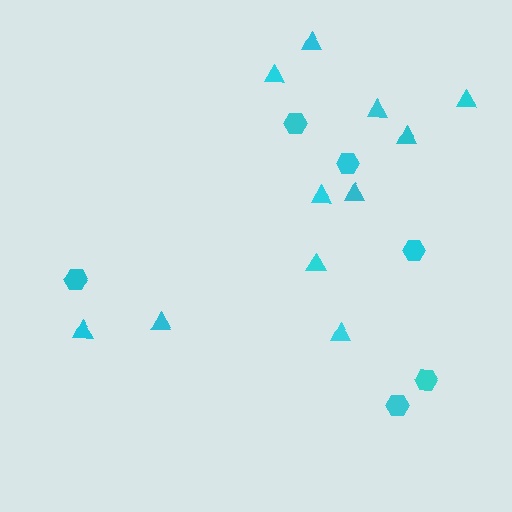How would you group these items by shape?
There are 2 groups: one group of triangles (11) and one group of hexagons (6).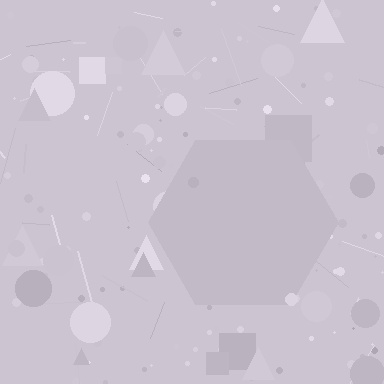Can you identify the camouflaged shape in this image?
The camouflaged shape is a hexagon.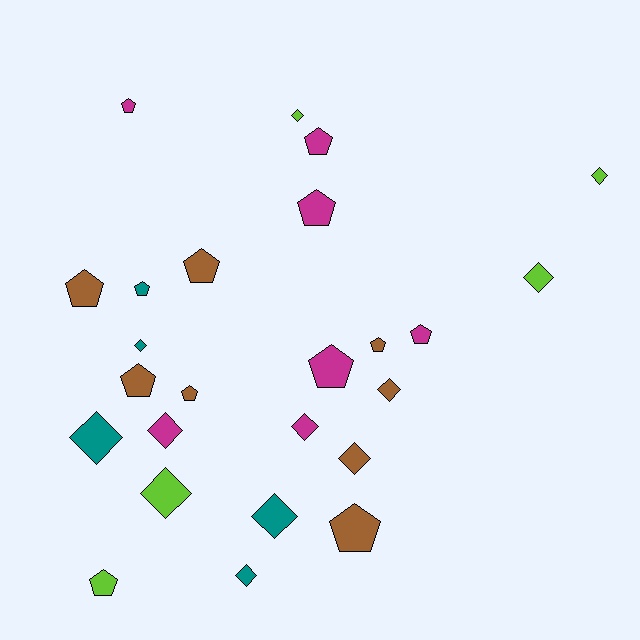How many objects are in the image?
There are 25 objects.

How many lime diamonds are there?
There are 4 lime diamonds.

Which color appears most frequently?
Brown, with 8 objects.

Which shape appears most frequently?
Pentagon, with 13 objects.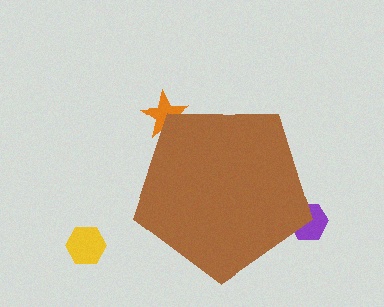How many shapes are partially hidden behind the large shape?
2 shapes are partially hidden.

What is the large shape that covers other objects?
A brown pentagon.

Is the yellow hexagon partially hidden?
No, the yellow hexagon is fully visible.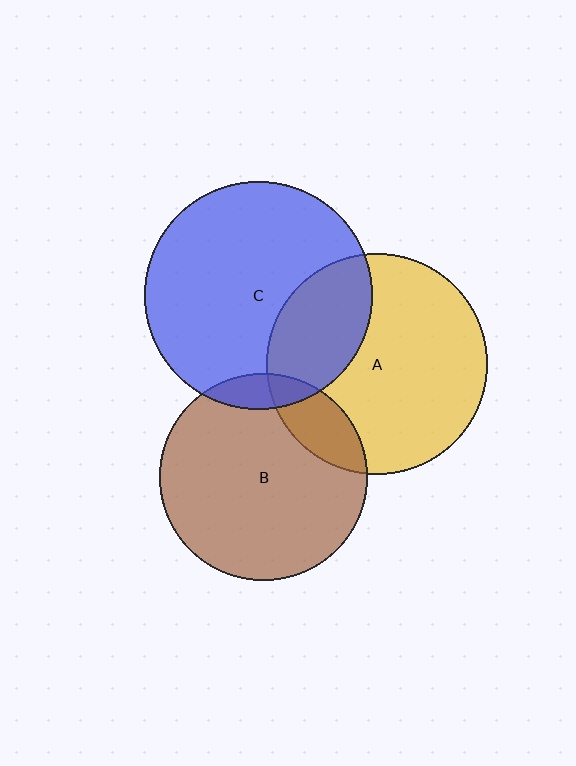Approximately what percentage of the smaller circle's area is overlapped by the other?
Approximately 15%.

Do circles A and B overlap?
Yes.